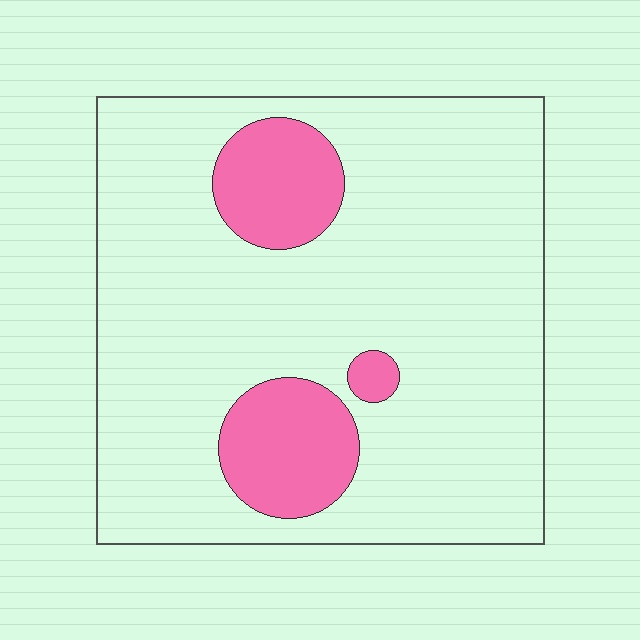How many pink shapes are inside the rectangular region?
3.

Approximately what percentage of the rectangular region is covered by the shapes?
Approximately 15%.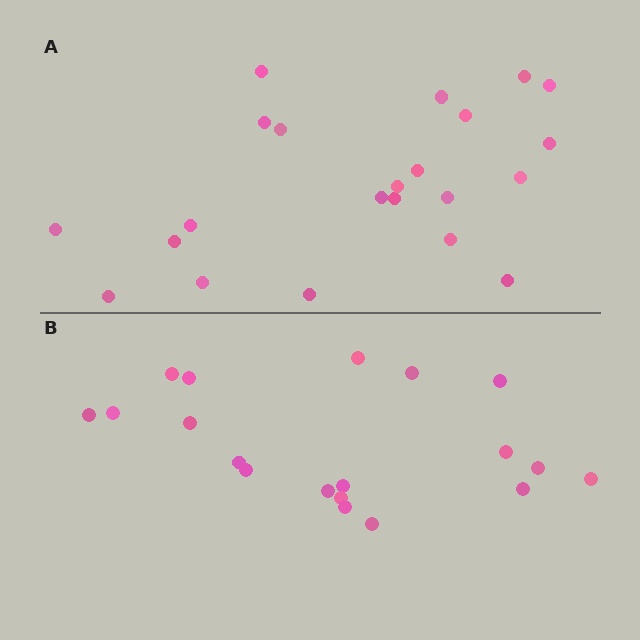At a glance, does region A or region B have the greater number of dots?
Region A (the top region) has more dots.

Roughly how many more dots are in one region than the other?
Region A has just a few more — roughly 2 or 3 more dots than region B.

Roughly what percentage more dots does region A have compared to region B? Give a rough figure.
About 15% more.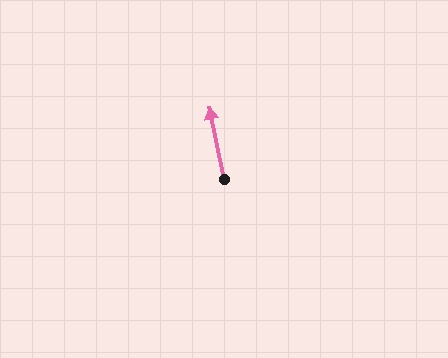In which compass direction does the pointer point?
North.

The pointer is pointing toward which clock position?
Roughly 12 o'clock.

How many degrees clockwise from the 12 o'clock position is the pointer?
Approximately 348 degrees.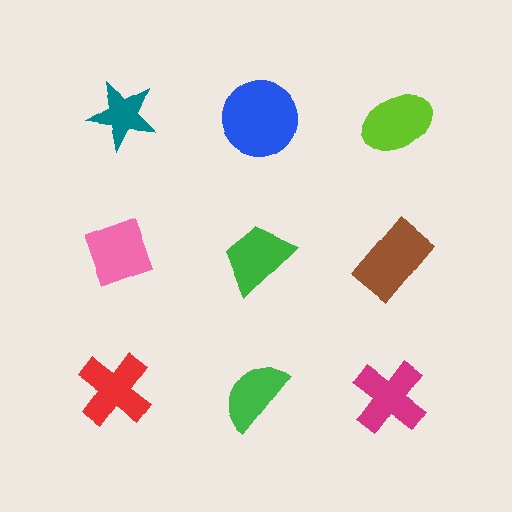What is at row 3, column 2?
A green semicircle.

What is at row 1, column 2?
A blue circle.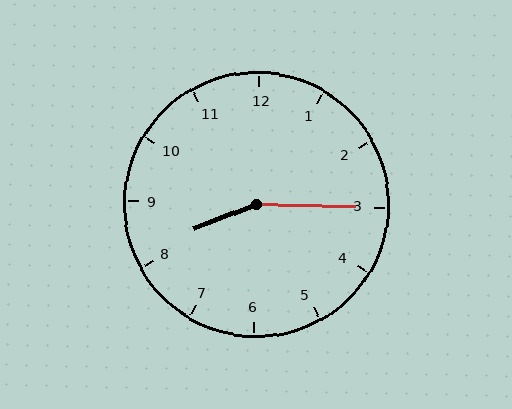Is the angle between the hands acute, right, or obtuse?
It is obtuse.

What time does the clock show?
8:15.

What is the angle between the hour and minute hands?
Approximately 158 degrees.